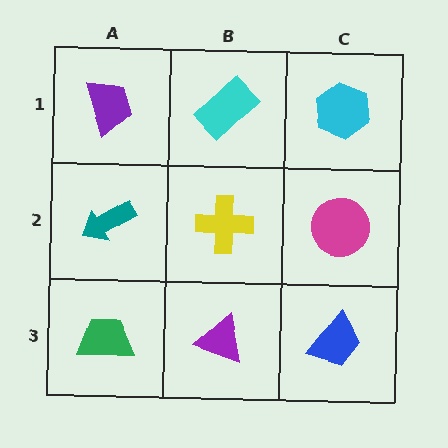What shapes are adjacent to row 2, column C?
A cyan hexagon (row 1, column C), a blue trapezoid (row 3, column C), a yellow cross (row 2, column B).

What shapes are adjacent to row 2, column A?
A purple trapezoid (row 1, column A), a green trapezoid (row 3, column A), a yellow cross (row 2, column B).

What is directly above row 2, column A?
A purple trapezoid.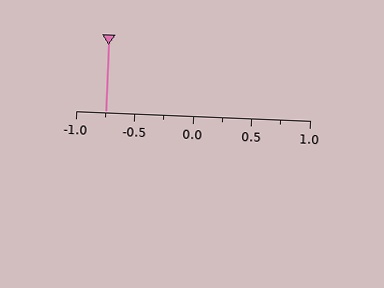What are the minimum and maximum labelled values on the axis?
The axis runs from -1.0 to 1.0.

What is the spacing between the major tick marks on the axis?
The major ticks are spaced 0.5 apart.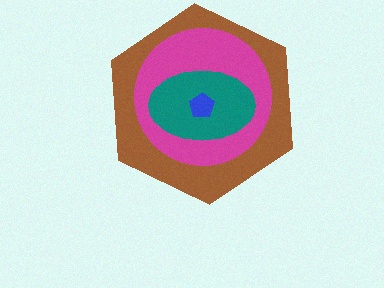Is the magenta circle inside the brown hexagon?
Yes.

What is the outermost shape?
The brown hexagon.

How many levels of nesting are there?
4.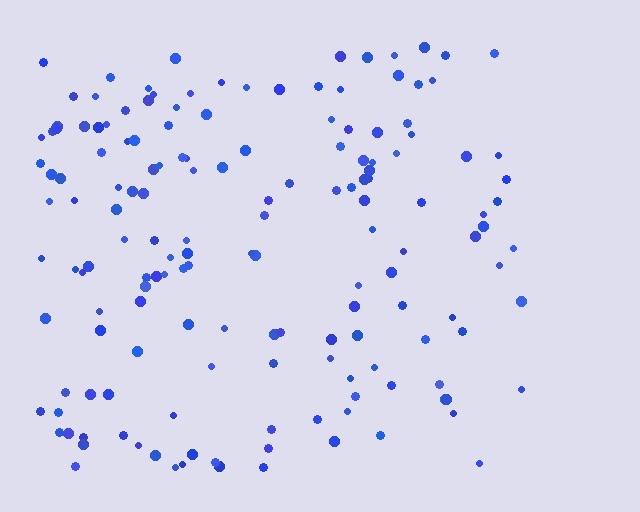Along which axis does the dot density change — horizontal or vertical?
Horizontal.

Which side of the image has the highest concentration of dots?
The left.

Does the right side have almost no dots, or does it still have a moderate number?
Still a moderate number, just noticeably fewer than the left.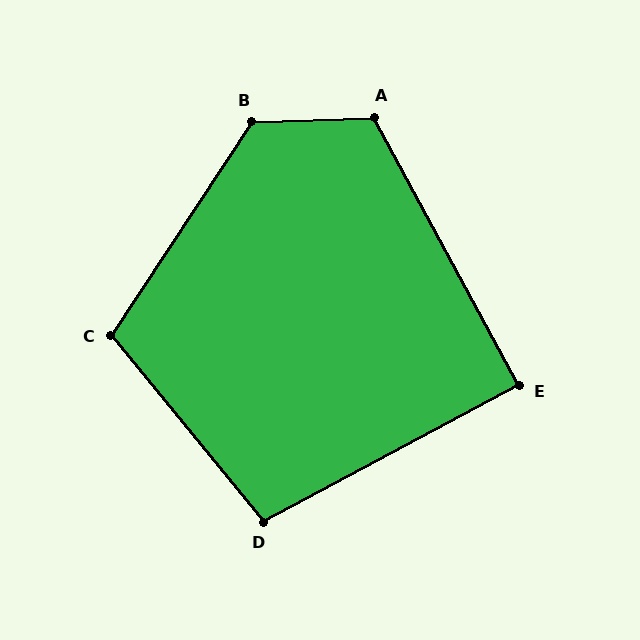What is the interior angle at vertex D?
Approximately 101 degrees (obtuse).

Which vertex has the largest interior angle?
B, at approximately 125 degrees.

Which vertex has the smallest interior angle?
E, at approximately 90 degrees.